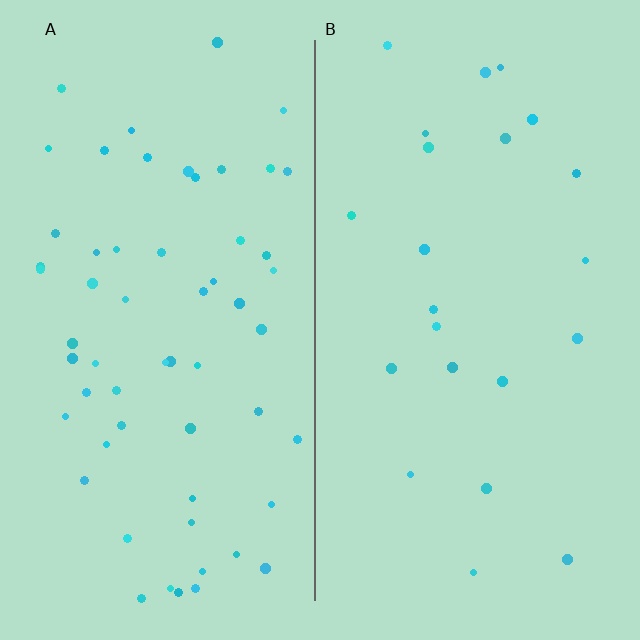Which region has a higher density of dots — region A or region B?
A (the left).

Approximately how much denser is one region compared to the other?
Approximately 2.6× — region A over region B.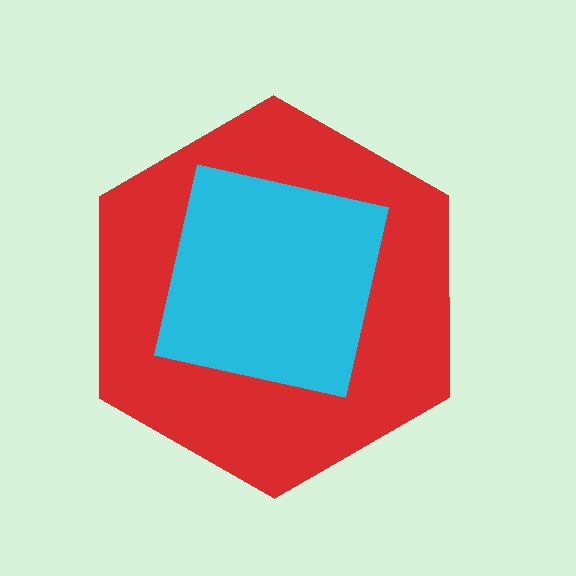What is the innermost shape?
The cyan square.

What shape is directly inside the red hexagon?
The cyan square.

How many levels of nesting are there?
2.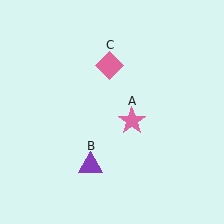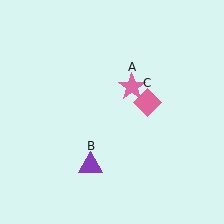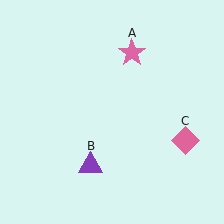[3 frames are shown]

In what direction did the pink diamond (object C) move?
The pink diamond (object C) moved down and to the right.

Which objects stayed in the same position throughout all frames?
Purple triangle (object B) remained stationary.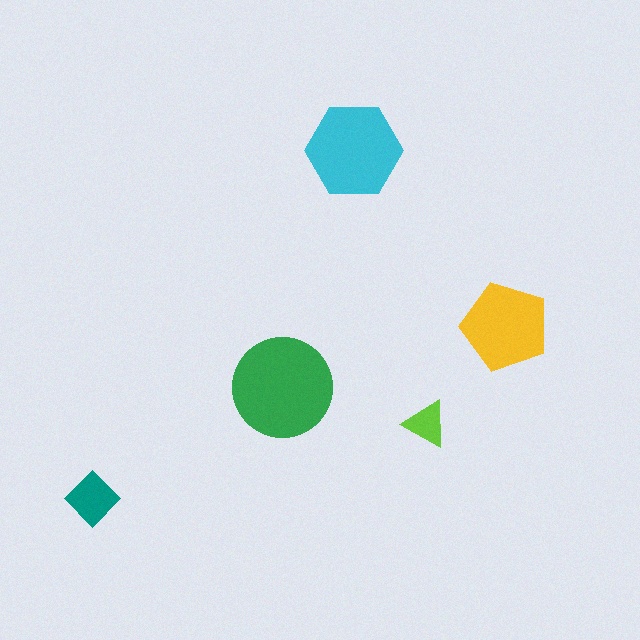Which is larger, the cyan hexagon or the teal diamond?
The cyan hexagon.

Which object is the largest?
The green circle.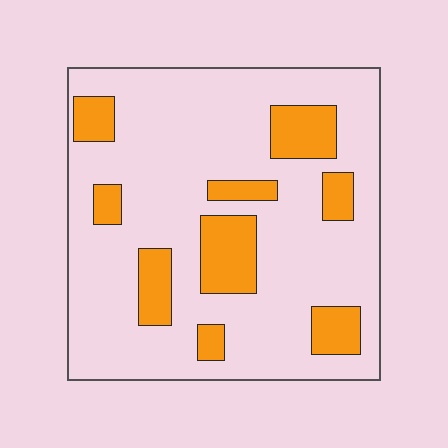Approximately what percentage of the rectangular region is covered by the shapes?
Approximately 20%.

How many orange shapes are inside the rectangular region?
9.